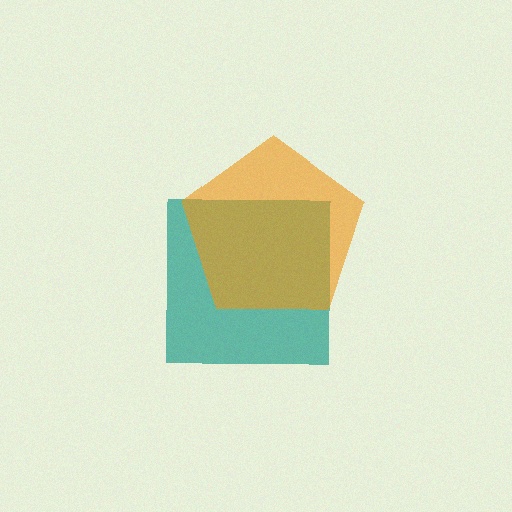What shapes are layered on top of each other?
The layered shapes are: a teal square, an orange pentagon.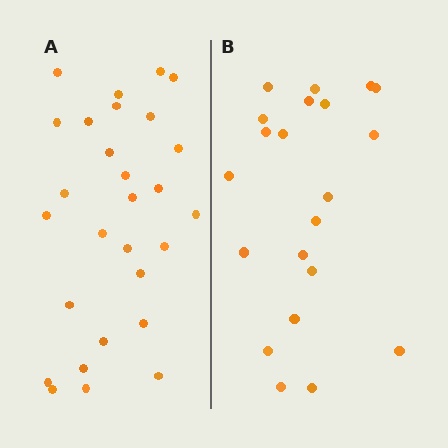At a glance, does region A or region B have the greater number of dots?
Region A (the left region) has more dots.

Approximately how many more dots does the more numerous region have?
Region A has roughly 8 or so more dots than region B.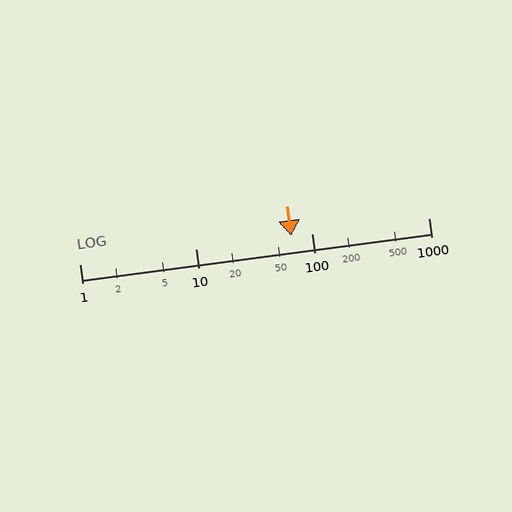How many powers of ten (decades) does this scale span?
The scale spans 3 decades, from 1 to 1000.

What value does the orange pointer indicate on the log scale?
The pointer indicates approximately 66.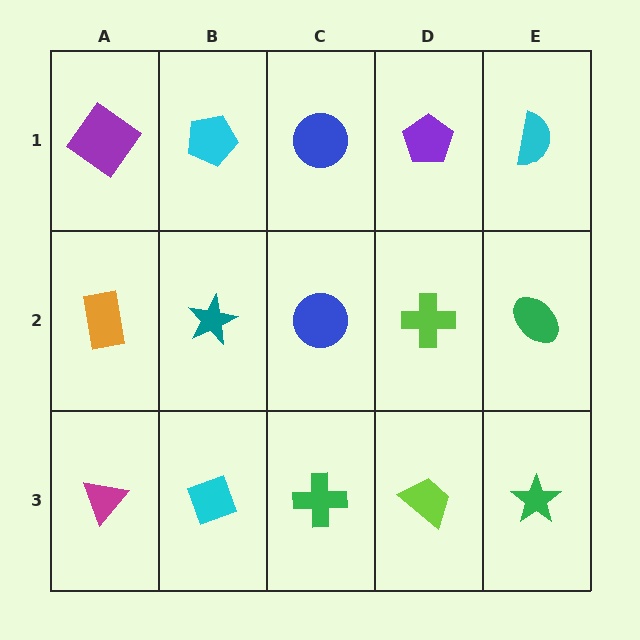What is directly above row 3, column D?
A lime cross.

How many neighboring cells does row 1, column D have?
3.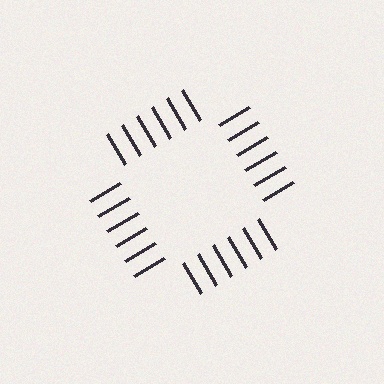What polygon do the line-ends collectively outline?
An illusory square — the line segments terminate on its edges but no continuous stroke is drawn.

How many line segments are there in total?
24 — 6 along each of the 4 edges.